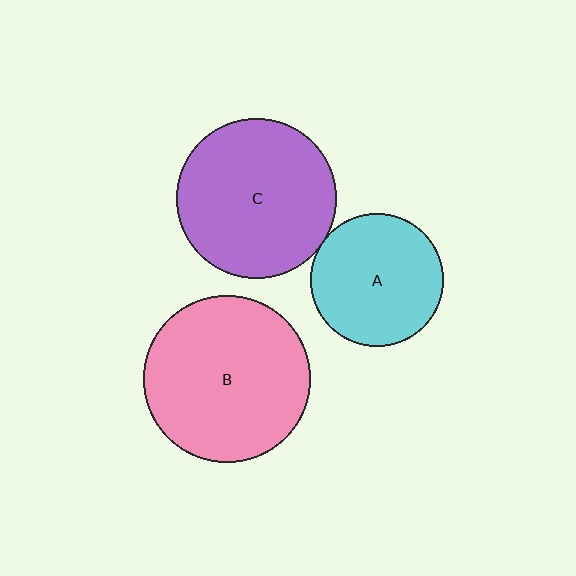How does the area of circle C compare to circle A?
Approximately 1.4 times.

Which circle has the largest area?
Circle B (pink).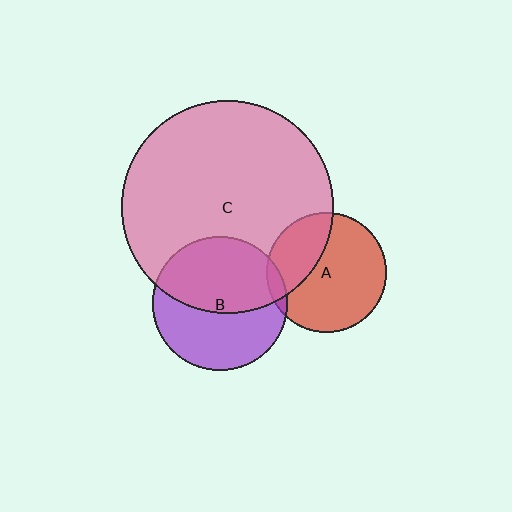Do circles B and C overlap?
Yes.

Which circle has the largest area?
Circle C (pink).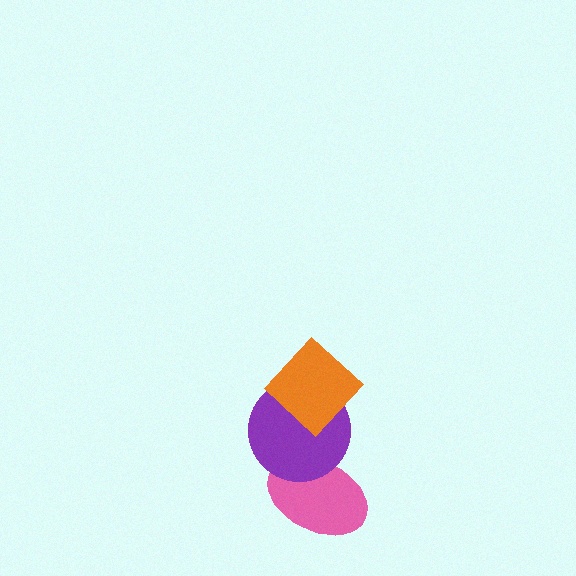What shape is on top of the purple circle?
The orange diamond is on top of the purple circle.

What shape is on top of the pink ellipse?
The purple circle is on top of the pink ellipse.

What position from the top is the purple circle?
The purple circle is 2nd from the top.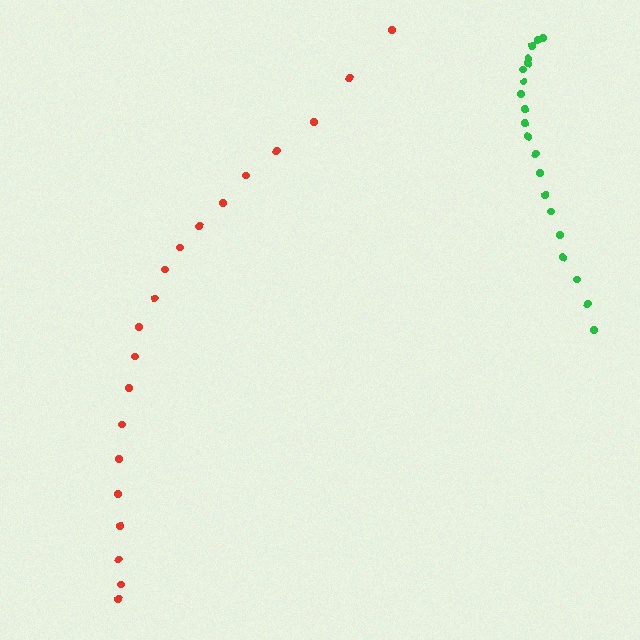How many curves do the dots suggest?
There are 2 distinct paths.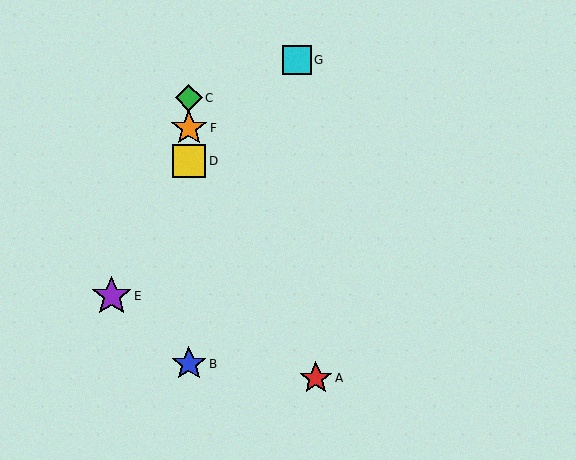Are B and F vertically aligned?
Yes, both are at x≈189.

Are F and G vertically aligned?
No, F is at x≈189 and G is at x≈297.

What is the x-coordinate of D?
Object D is at x≈189.